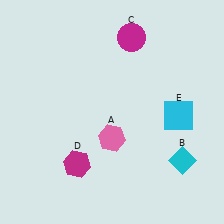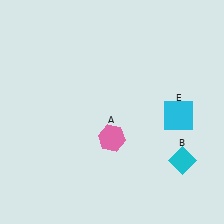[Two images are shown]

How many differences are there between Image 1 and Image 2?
There are 2 differences between the two images.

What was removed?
The magenta circle (C), the magenta hexagon (D) were removed in Image 2.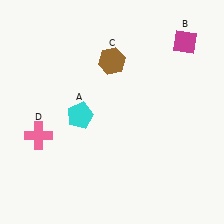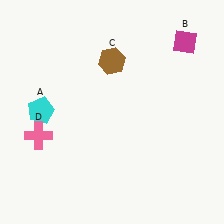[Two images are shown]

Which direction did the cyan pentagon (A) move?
The cyan pentagon (A) moved left.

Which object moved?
The cyan pentagon (A) moved left.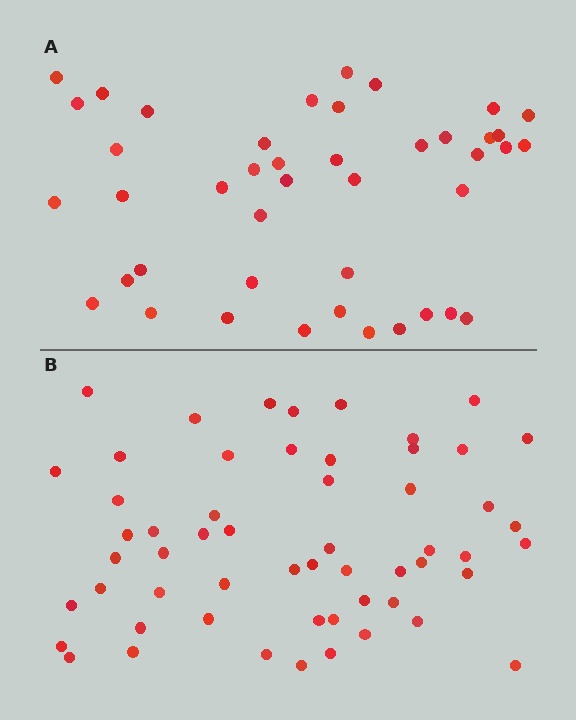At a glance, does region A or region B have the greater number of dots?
Region B (the bottom region) has more dots.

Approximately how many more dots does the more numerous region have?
Region B has approximately 15 more dots than region A.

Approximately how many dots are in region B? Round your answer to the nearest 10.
About 60 dots. (The exact count is 56, which rounds to 60.)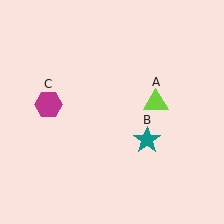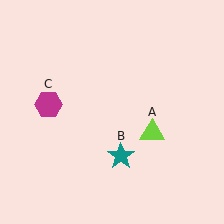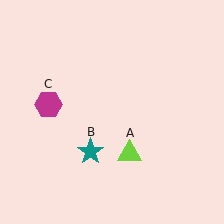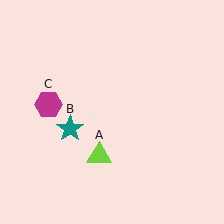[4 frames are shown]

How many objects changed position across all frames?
2 objects changed position: lime triangle (object A), teal star (object B).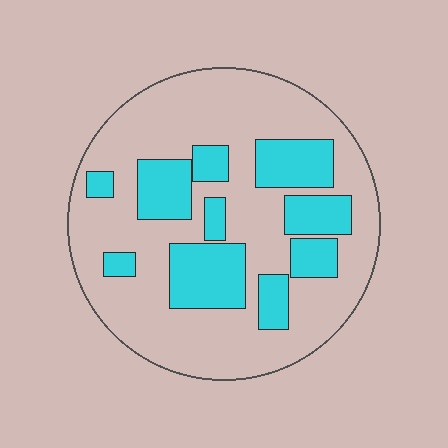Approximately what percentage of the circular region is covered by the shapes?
Approximately 30%.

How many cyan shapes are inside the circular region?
10.